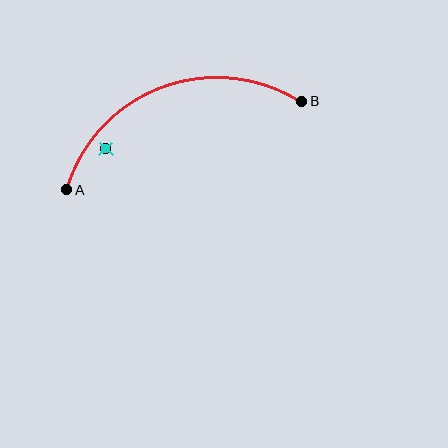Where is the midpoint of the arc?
The arc midpoint is the point on the curve farthest from the straight line joining A and B. It sits above that line.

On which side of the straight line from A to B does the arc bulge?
The arc bulges above the straight line connecting A and B.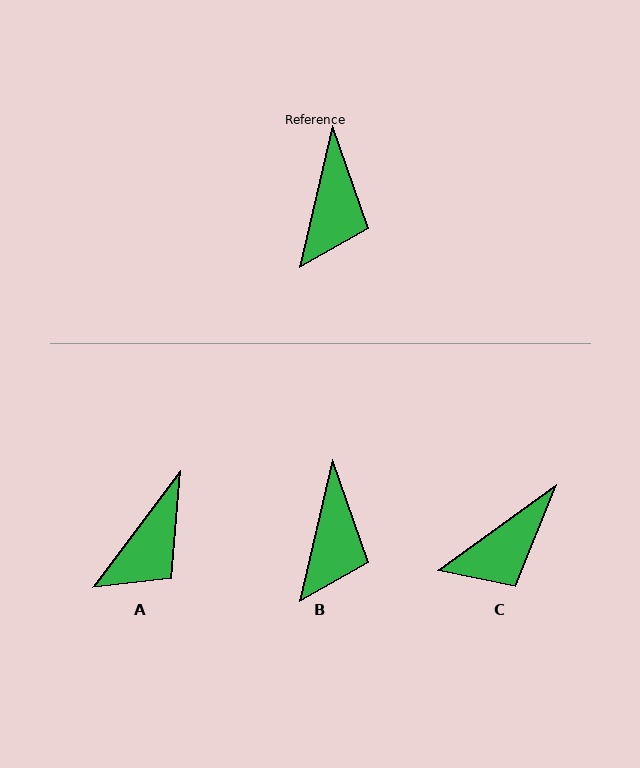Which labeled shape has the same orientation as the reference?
B.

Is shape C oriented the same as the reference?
No, it is off by about 41 degrees.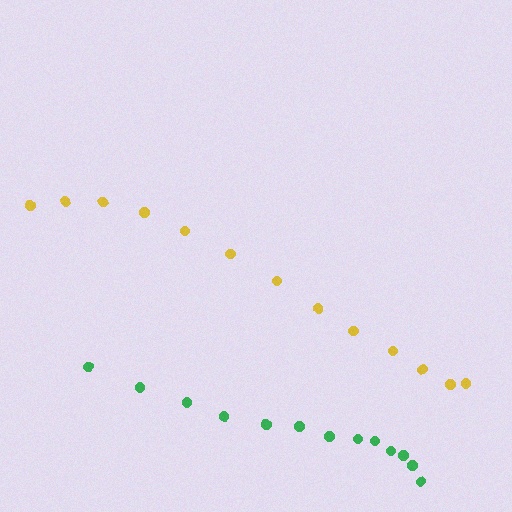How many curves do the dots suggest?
There are 2 distinct paths.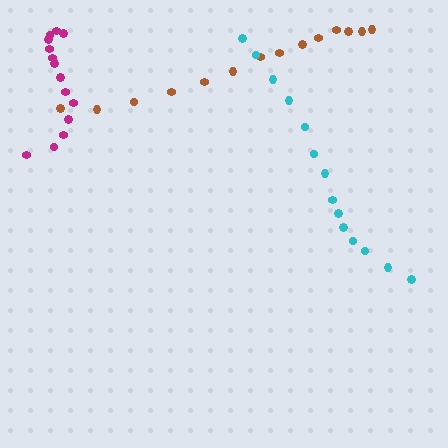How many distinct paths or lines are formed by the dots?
There are 3 distinct paths.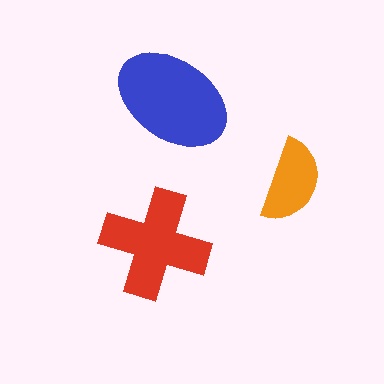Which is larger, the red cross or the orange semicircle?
The red cross.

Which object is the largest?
The blue ellipse.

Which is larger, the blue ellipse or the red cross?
The blue ellipse.